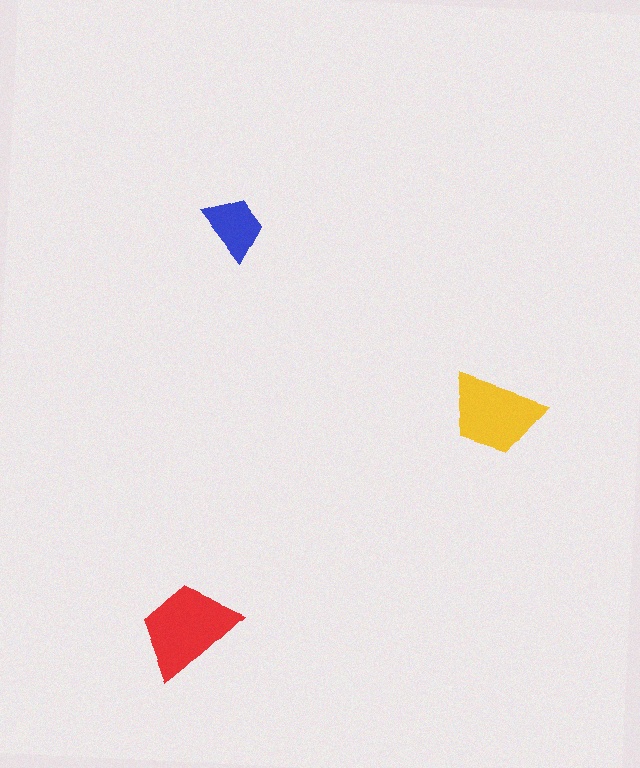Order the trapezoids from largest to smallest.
the red one, the yellow one, the blue one.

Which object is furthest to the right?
The yellow trapezoid is rightmost.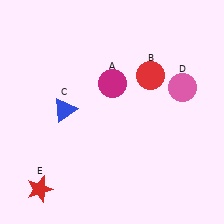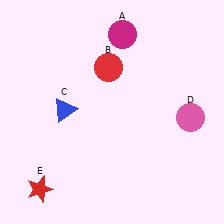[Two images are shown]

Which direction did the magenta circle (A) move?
The magenta circle (A) moved up.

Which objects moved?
The objects that moved are: the magenta circle (A), the red circle (B), the pink circle (D).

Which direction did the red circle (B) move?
The red circle (B) moved left.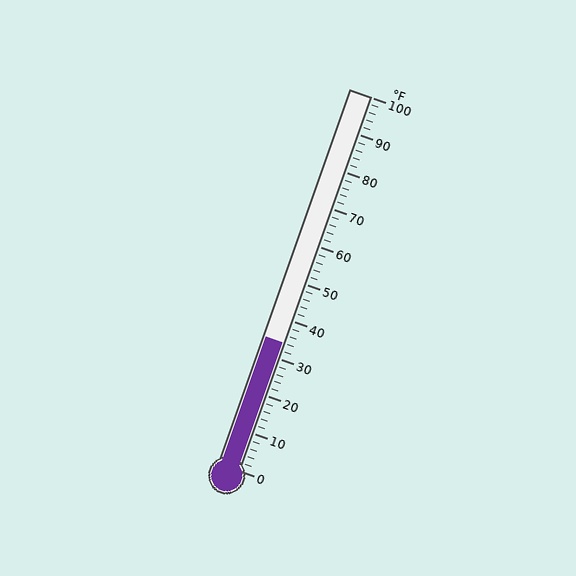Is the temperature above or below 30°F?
The temperature is above 30°F.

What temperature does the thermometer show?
The thermometer shows approximately 34°F.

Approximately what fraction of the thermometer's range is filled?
The thermometer is filled to approximately 35% of its range.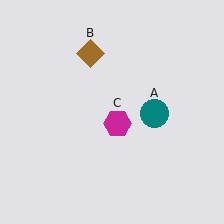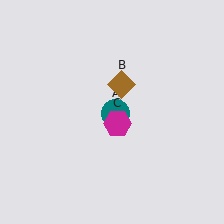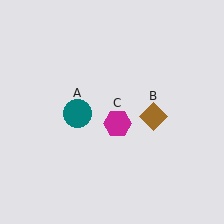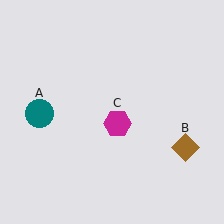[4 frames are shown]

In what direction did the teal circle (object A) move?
The teal circle (object A) moved left.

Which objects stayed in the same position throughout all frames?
Magenta hexagon (object C) remained stationary.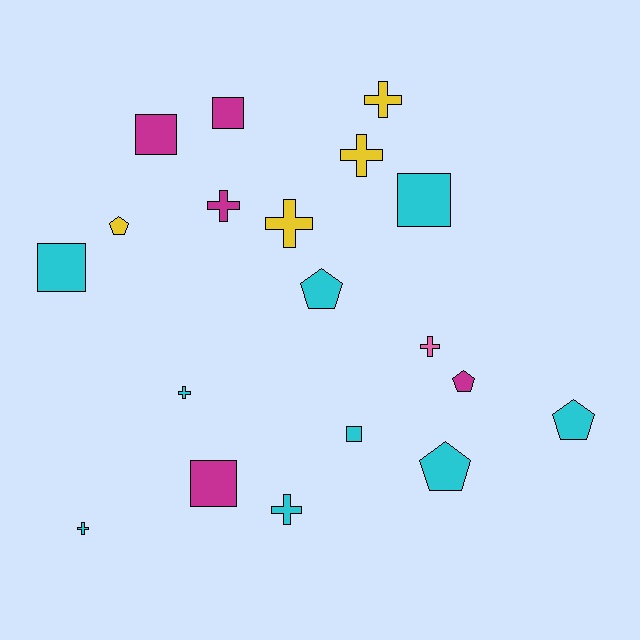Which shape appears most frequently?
Cross, with 8 objects.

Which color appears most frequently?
Cyan, with 9 objects.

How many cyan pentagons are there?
There are 3 cyan pentagons.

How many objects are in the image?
There are 19 objects.